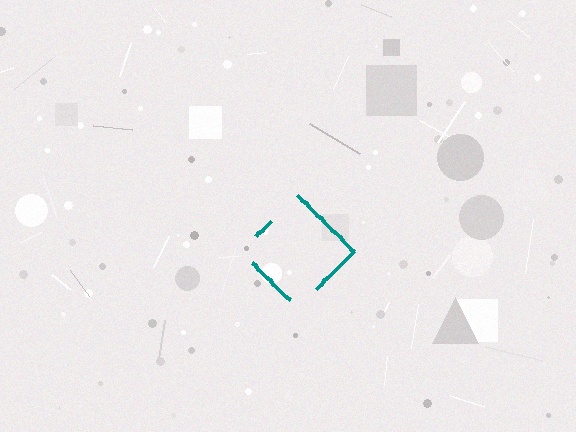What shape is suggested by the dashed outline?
The dashed outline suggests a diamond.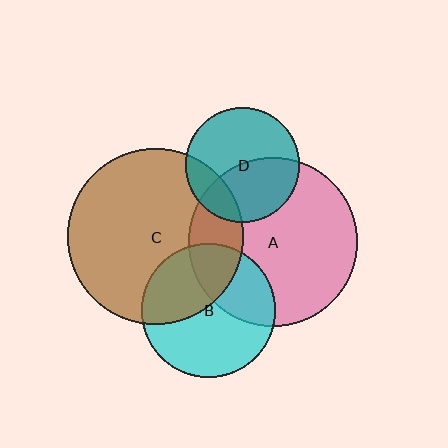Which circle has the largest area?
Circle C (brown).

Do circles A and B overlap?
Yes.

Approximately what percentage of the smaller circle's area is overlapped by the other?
Approximately 35%.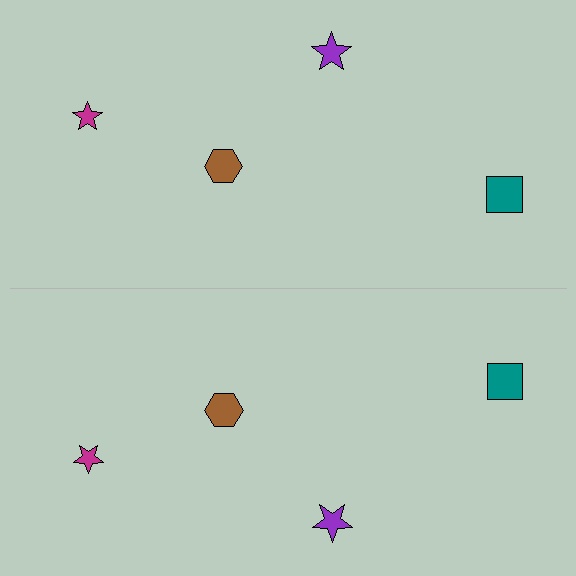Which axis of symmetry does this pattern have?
The pattern has a horizontal axis of symmetry running through the center of the image.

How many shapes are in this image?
There are 8 shapes in this image.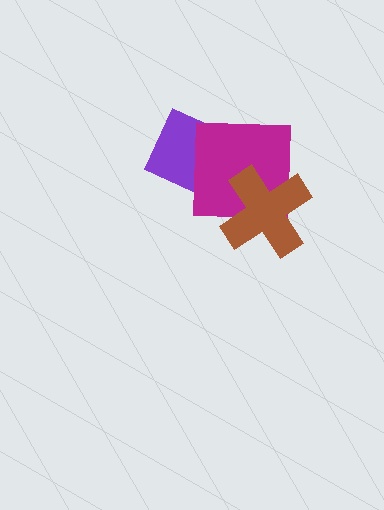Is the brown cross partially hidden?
No, no other shape covers it.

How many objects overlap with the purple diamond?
1 object overlaps with the purple diamond.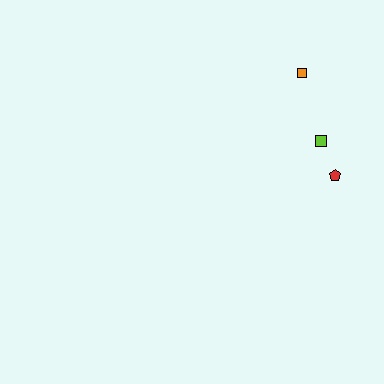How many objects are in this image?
There are 3 objects.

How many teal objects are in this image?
There are no teal objects.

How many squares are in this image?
There are 2 squares.